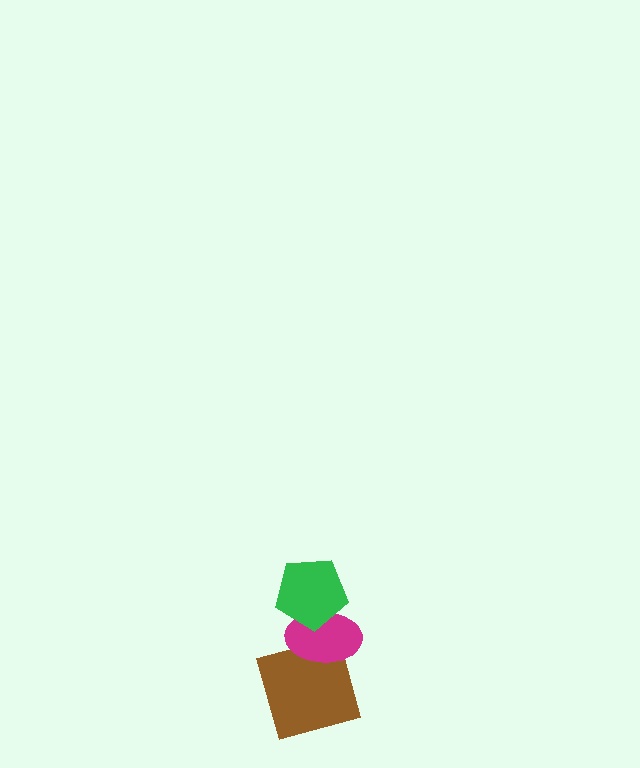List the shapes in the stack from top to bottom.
From top to bottom: the green pentagon, the magenta ellipse, the brown square.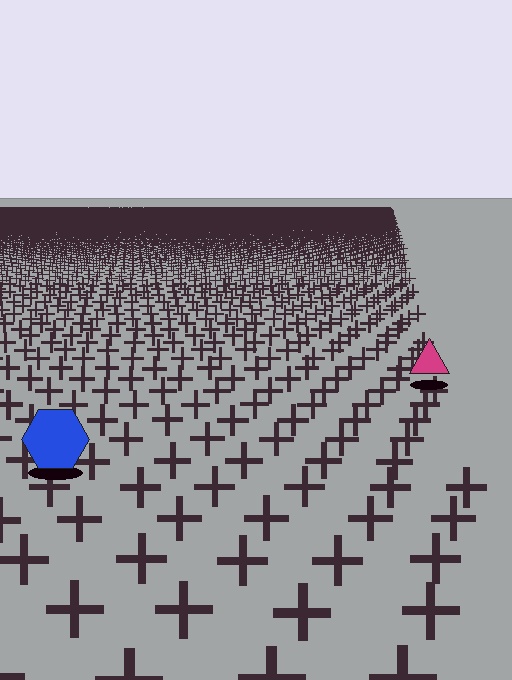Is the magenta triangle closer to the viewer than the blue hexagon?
No. The blue hexagon is closer — you can tell from the texture gradient: the ground texture is coarser near it.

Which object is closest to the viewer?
The blue hexagon is closest. The texture marks near it are larger and more spread out.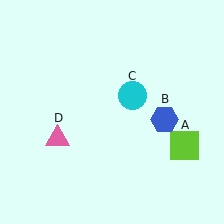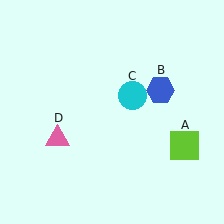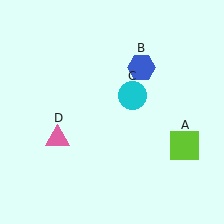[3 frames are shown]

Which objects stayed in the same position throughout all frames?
Lime square (object A) and cyan circle (object C) and pink triangle (object D) remained stationary.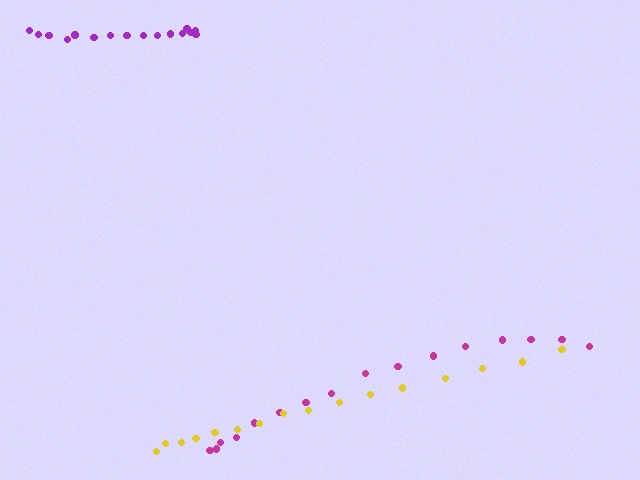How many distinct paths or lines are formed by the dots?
There are 3 distinct paths.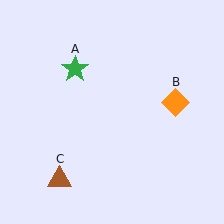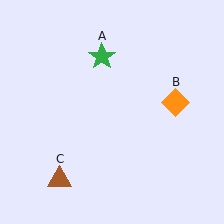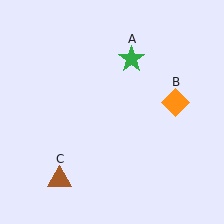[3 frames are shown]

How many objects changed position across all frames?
1 object changed position: green star (object A).